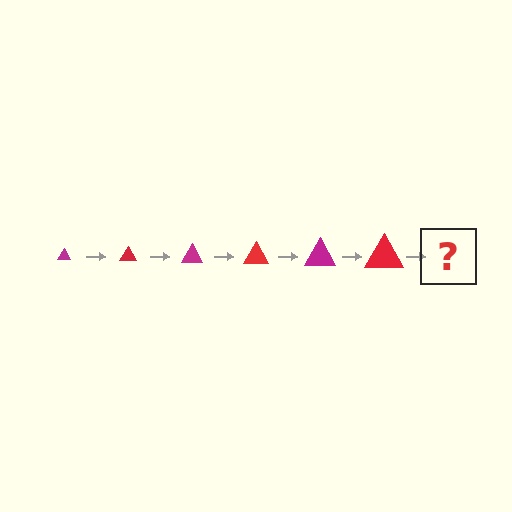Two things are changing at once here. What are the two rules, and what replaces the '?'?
The two rules are that the triangle grows larger each step and the color cycles through magenta and red. The '?' should be a magenta triangle, larger than the previous one.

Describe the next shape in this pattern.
It should be a magenta triangle, larger than the previous one.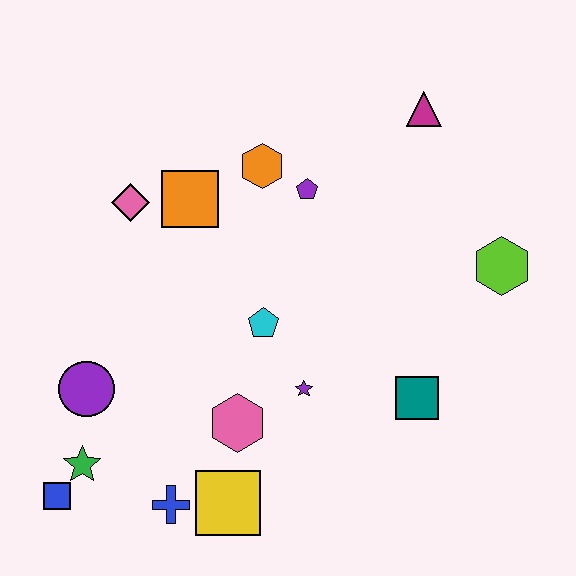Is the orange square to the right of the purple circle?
Yes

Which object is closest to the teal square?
The purple star is closest to the teal square.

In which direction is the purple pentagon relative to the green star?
The purple pentagon is above the green star.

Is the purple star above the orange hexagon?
No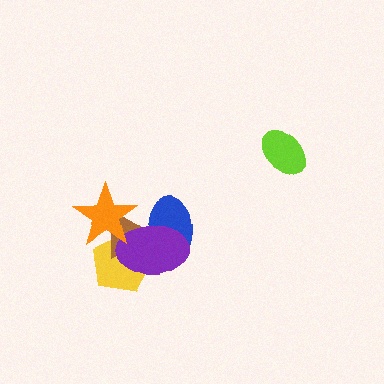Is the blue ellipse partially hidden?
Yes, it is partially covered by another shape.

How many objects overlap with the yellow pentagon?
3 objects overlap with the yellow pentagon.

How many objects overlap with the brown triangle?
4 objects overlap with the brown triangle.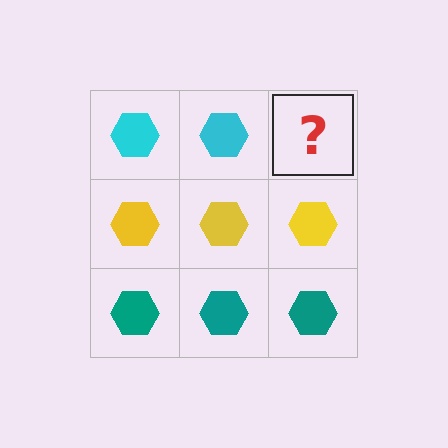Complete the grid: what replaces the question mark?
The question mark should be replaced with a cyan hexagon.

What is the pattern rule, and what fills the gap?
The rule is that each row has a consistent color. The gap should be filled with a cyan hexagon.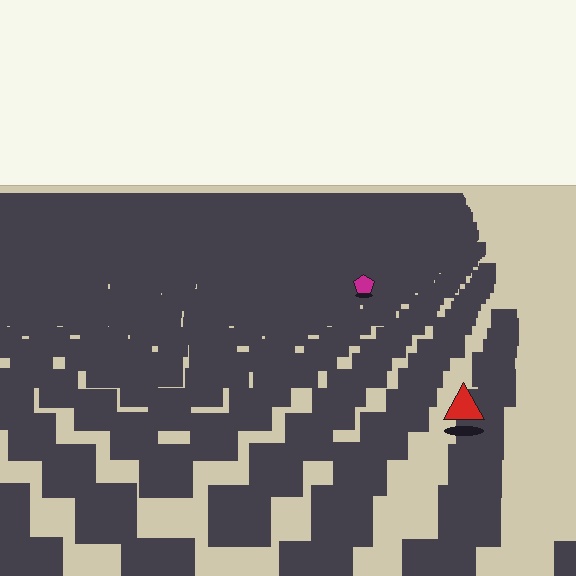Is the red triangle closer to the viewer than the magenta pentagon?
Yes. The red triangle is closer — you can tell from the texture gradient: the ground texture is coarser near it.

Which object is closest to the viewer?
The red triangle is closest. The texture marks near it are larger and more spread out.